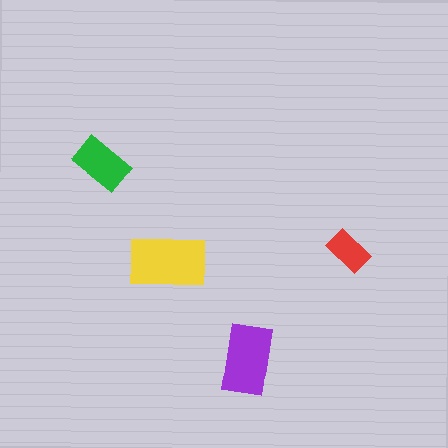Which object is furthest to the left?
The green rectangle is leftmost.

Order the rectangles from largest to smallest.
the yellow one, the purple one, the green one, the red one.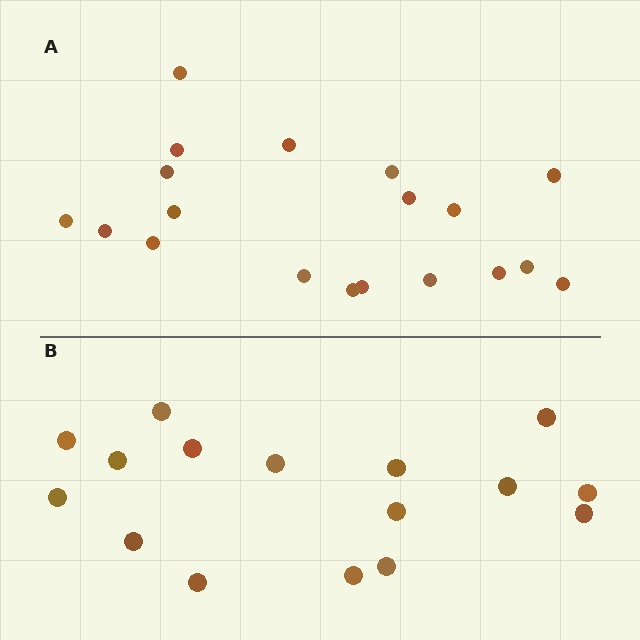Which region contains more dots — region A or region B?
Region A (the top region) has more dots.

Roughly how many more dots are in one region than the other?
Region A has just a few more — roughly 2 or 3 more dots than region B.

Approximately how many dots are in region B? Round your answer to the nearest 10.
About 20 dots. (The exact count is 16, which rounds to 20.)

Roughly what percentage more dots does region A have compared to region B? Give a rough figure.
About 20% more.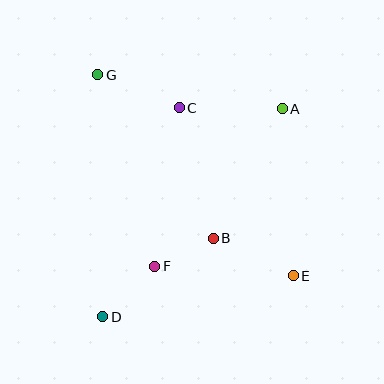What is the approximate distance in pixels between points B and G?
The distance between B and G is approximately 200 pixels.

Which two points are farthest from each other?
Points E and G are farthest from each other.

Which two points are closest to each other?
Points B and F are closest to each other.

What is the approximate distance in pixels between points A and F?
The distance between A and F is approximately 203 pixels.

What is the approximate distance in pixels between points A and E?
The distance between A and E is approximately 167 pixels.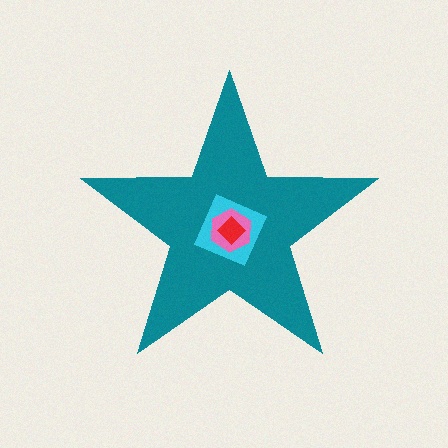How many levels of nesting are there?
4.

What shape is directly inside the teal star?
The cyan square.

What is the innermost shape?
The red diamond.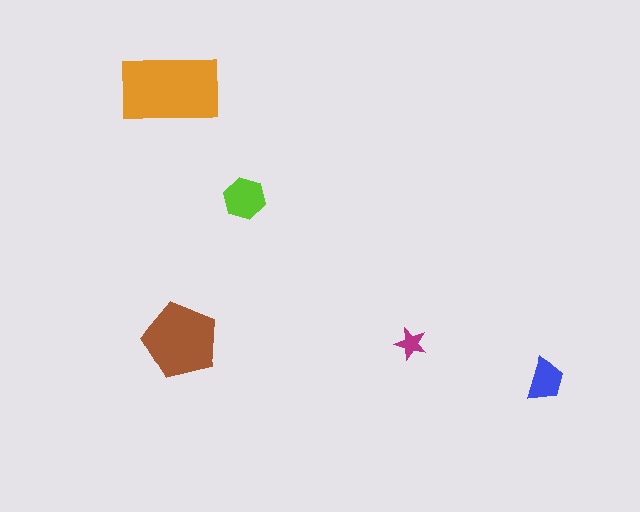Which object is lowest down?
The blue trapezoid is bottommost.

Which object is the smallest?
The magenta star.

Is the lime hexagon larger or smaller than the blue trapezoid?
Larger.